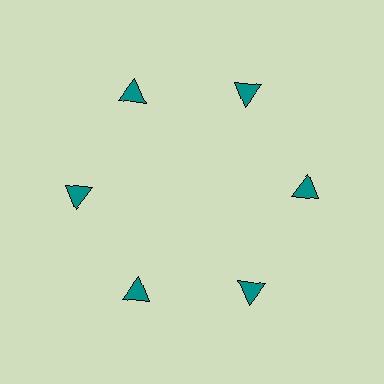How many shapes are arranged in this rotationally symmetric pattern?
There are 6 shapes, arranged in 6 groups of 1.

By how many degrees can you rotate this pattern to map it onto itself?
The pattern maps onto itself every 60 degrees of rotation.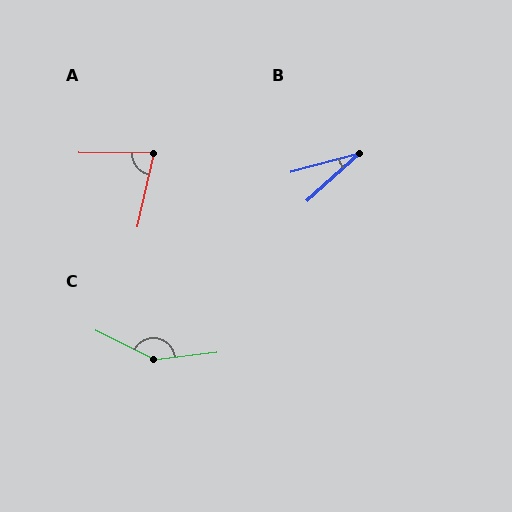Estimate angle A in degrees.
Approximately 78 degrees.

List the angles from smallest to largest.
B (28°), A (78°), C (146°).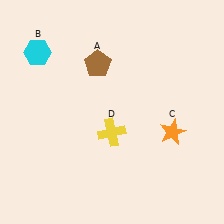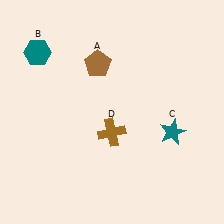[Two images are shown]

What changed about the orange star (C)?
In Image 1, C is orange. In Image 2, it changed to teal.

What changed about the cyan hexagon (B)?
In Image 1, B is cyan. In Image 2, it changed to teal.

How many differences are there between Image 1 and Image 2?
There are 3 differences between the two images.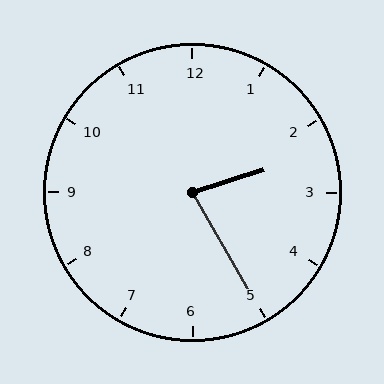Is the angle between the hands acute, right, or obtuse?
It is acute.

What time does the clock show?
2:25.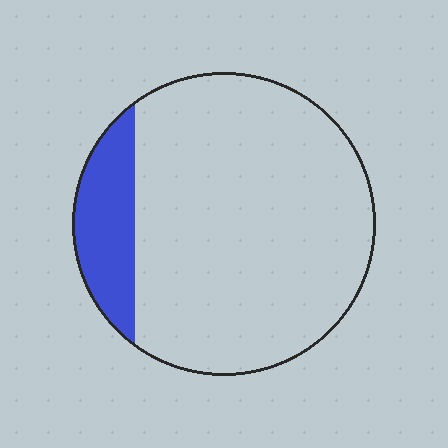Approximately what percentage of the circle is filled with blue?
Approximately 15%.